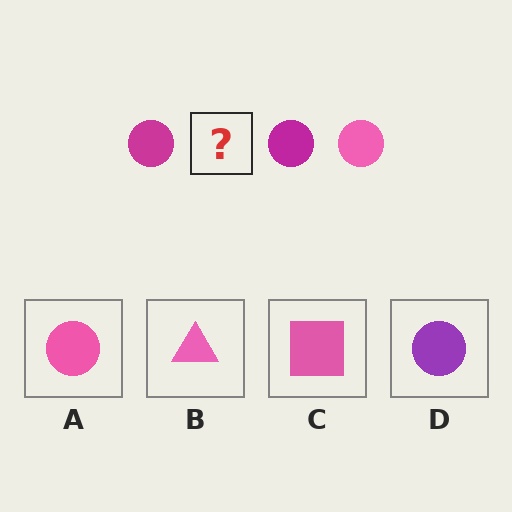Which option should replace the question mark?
Option A.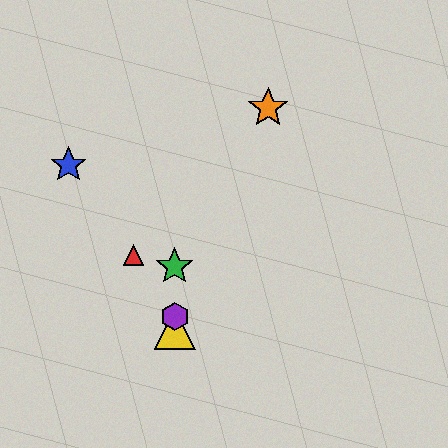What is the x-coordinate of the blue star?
The blue star is at x≈68.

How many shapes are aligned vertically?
3 shapes (the green star, the yellow triangle, the purple hexagon) are aligned vertically.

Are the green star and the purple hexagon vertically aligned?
Yes, both are at x≈175.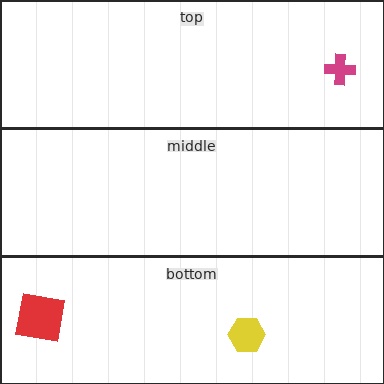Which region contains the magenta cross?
The top region.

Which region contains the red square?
The bottom region.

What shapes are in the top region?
The magenta cross.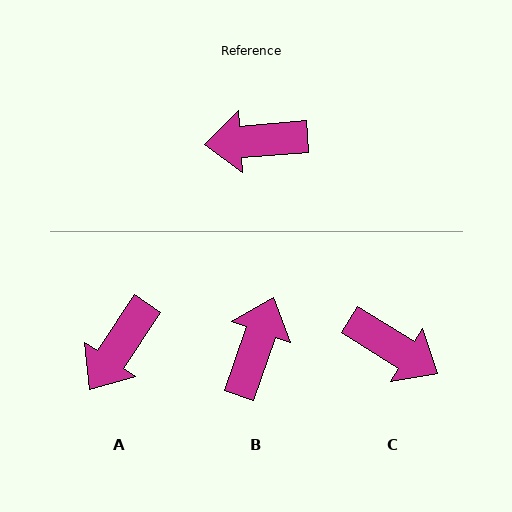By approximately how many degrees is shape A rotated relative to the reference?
Approximately 52 degrees counter-clockwise.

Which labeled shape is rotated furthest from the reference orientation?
C, about 144 degrees away.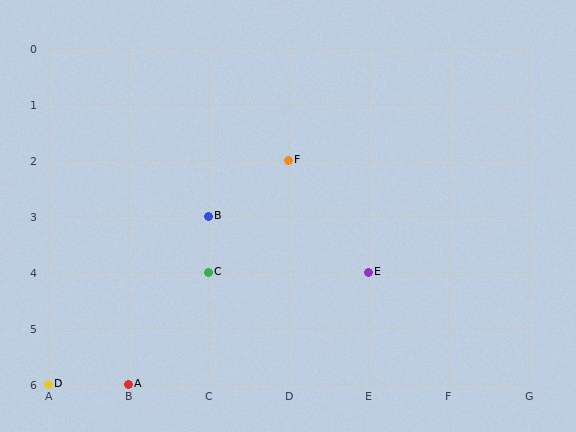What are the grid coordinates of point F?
Point F is at grid coordinates (D, 2).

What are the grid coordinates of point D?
Point D is at grid coordinates (A, 6).